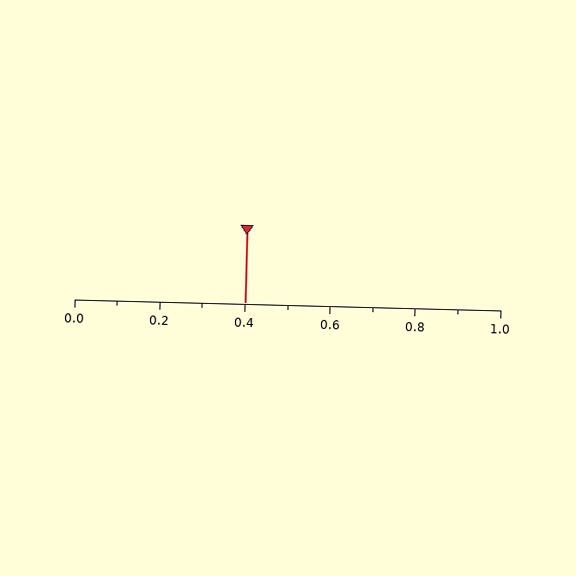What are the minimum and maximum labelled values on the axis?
The axis runs from 0.0 to 1.0.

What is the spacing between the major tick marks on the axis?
The major ticks are spaced 0.2 apart.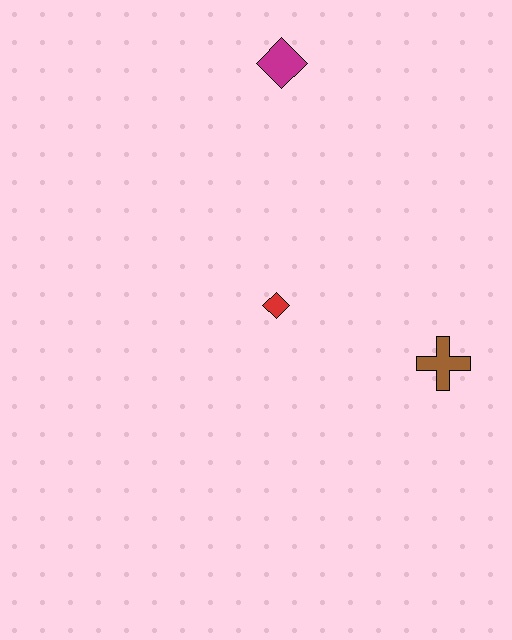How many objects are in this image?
There are 3 objects.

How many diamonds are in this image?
There are 2 diamonds.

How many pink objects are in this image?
There are no pink objects.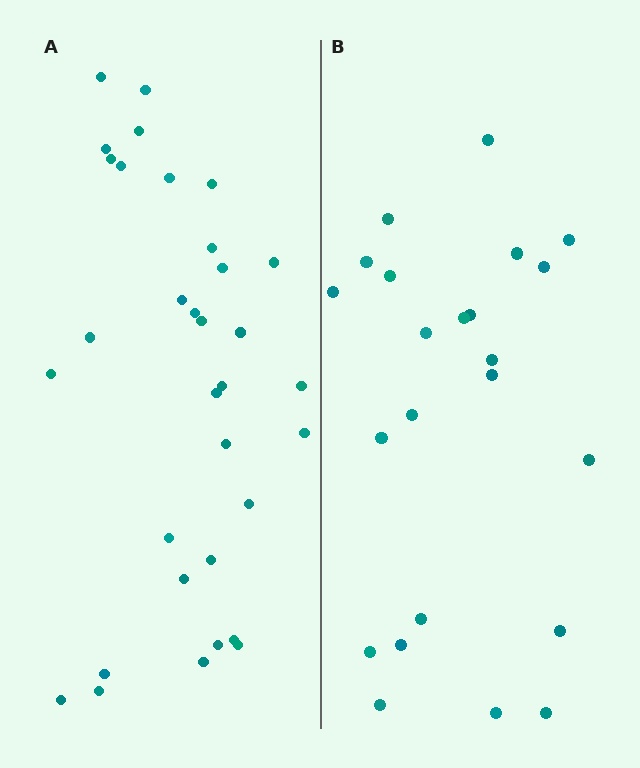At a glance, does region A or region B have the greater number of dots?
Region A (the left region) has more dots.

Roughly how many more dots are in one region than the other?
Region A has roughly 10 or so more dots than region B.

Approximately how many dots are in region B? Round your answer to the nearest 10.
About 20 dots. (The exact count is 23, which rounds to 20.)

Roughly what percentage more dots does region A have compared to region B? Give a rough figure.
About 45% more.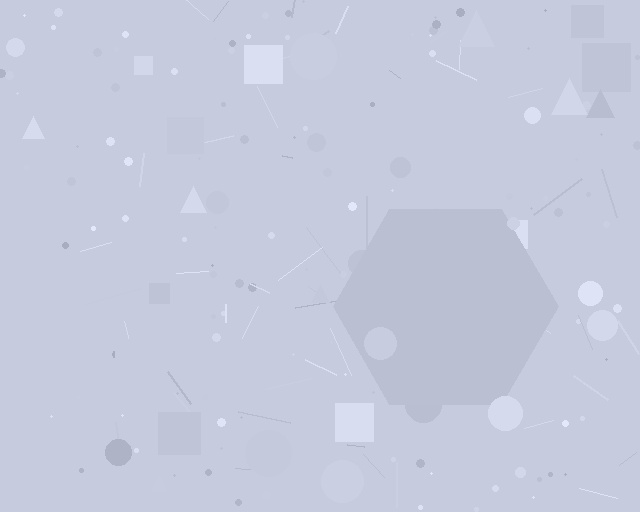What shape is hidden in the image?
A hexagon is hidden in the image.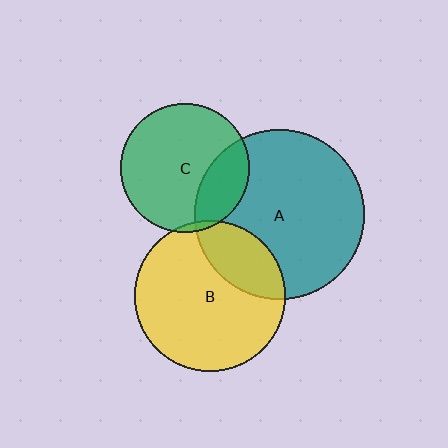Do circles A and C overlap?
Yes.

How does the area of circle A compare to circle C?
Approximately 1.7 times.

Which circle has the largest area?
Circle A (teal).